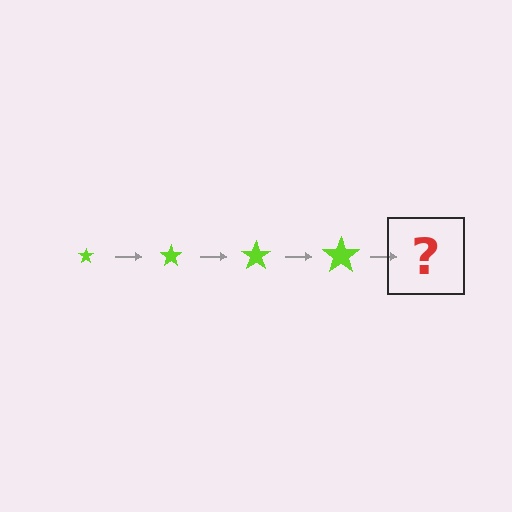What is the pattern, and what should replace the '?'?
The pattern is that the star gets progressively larger each step. The '?' should be a lime star, larger than the previous one.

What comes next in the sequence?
The next element should be a lime star, larger than the previous one.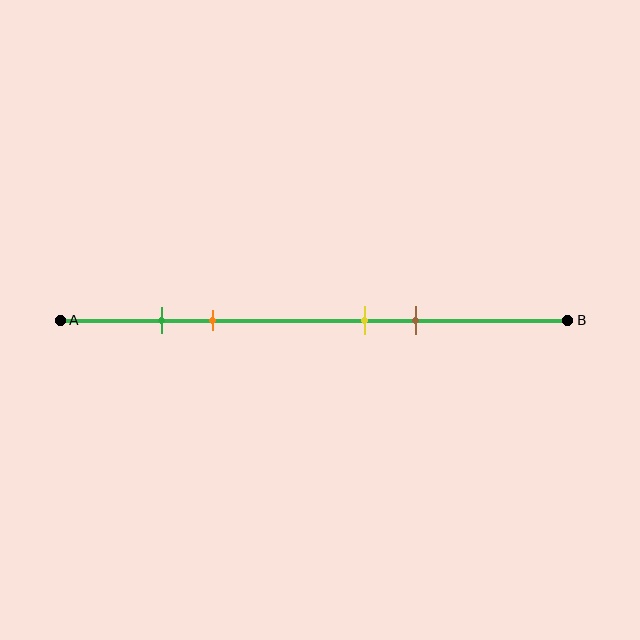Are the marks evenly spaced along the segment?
No, the marks are not evenly spaced.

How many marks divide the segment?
There are 4 marks dividing the segment.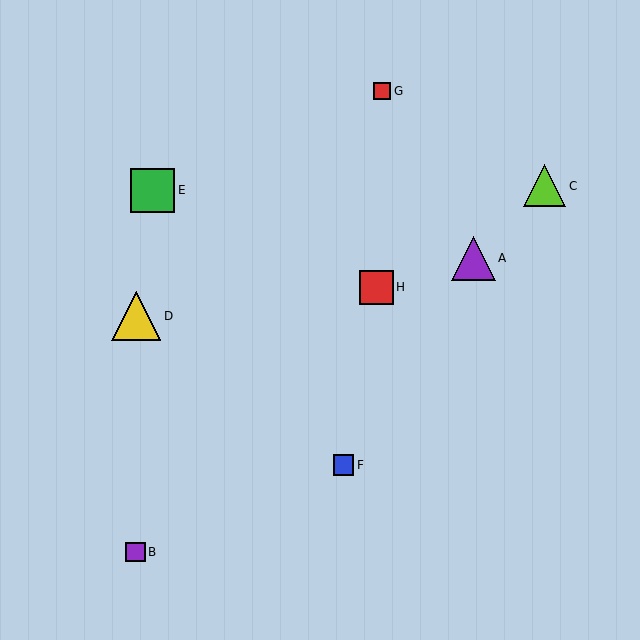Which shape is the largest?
The yellow triangle (labeled D) is the largest.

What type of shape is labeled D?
Shape D is a yellow triangle.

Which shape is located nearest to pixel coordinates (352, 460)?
The blue square (labeled F) at (344, 465) is nearest to that location.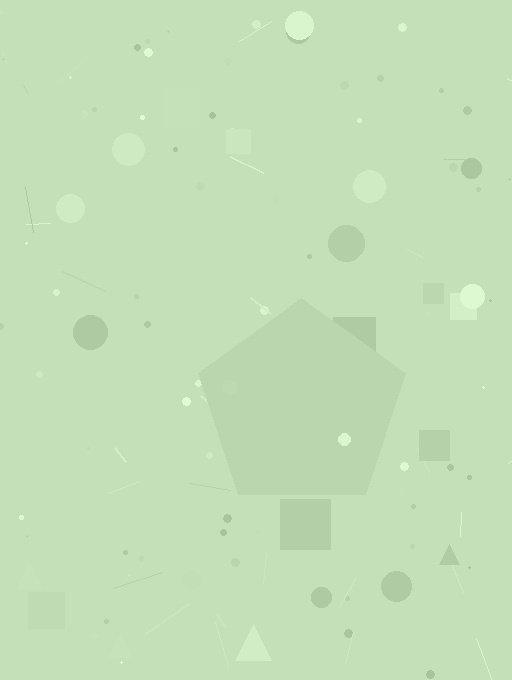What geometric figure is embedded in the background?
A pentagon is embedded in the background.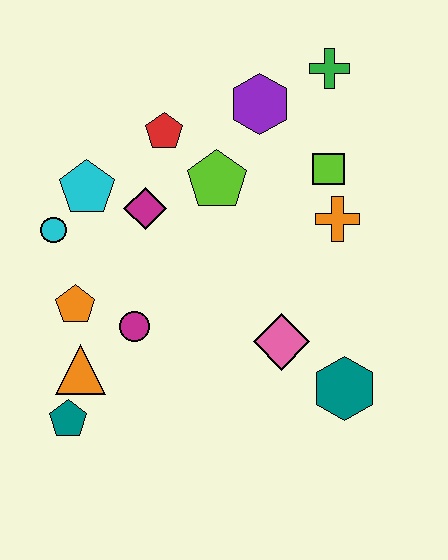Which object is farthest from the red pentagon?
The teal hexagon is farthest from the red pentagon.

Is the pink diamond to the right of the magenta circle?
Yes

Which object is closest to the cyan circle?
The cyan pentagon is closest to the cyan circle.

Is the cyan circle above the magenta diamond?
No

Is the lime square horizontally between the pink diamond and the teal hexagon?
Yes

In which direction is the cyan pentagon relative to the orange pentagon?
The cyan pentagon is above the orange pentagon.